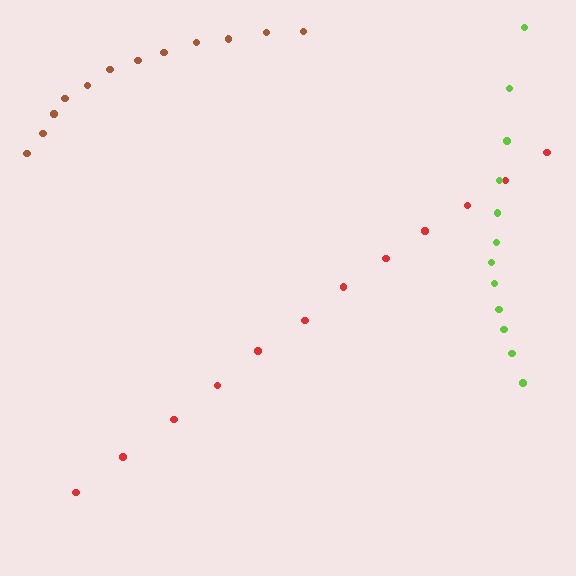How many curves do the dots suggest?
There are 3 distinct paths.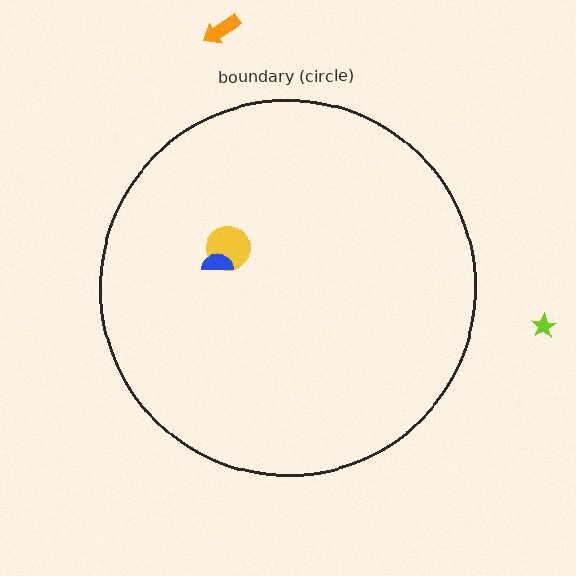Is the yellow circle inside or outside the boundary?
Inside.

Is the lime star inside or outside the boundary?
Outside.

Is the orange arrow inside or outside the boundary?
Outside.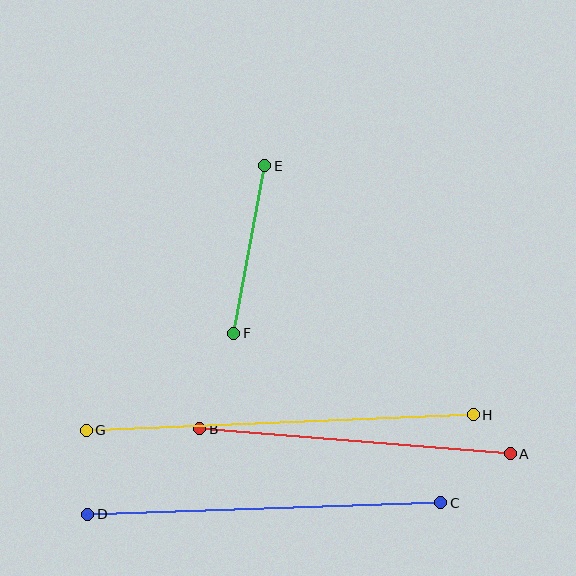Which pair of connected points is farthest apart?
Points G and H are farthest apart.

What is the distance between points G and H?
The distance is approximately 388 pixels.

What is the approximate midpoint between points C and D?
The midpoint is at approximately (264, 508) pixels.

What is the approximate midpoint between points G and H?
The midpoint is at approximately (280, 422) pixels.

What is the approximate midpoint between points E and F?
The midpoint is at approximately (249, 249) pixels.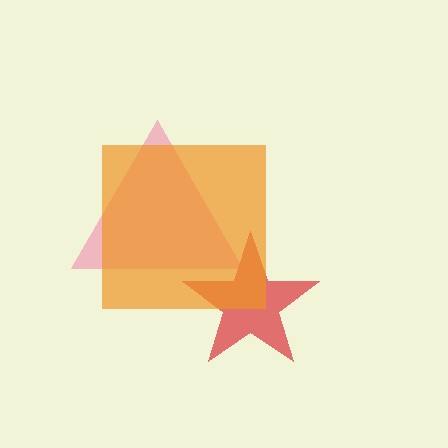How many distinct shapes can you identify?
There are 3 distinct shapes: a red star, a pink triangle, an orange square.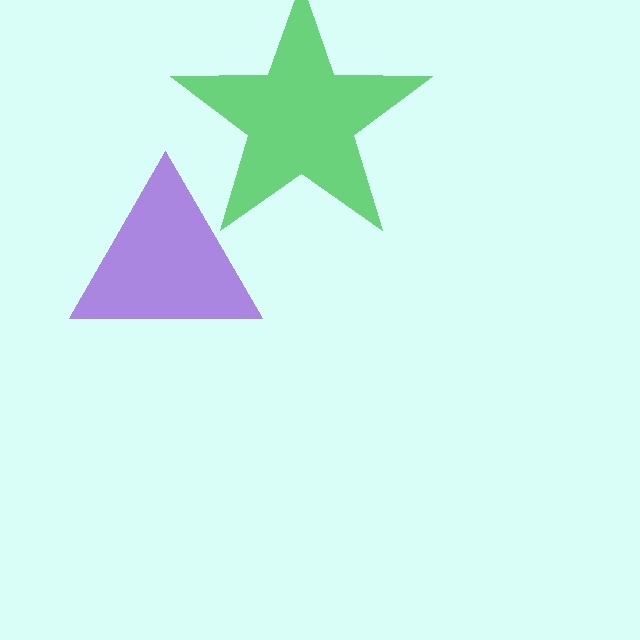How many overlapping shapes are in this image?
There are 2 overlapping shapes in the image.